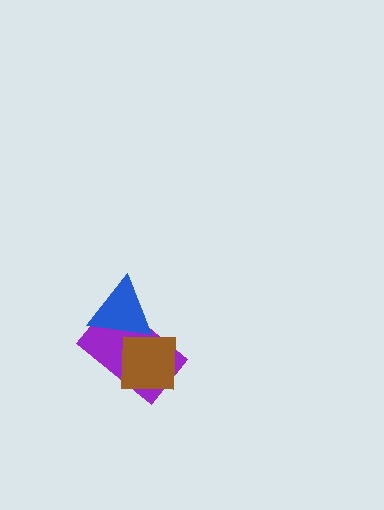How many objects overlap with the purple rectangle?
2 objects overlap with the purple rectangle.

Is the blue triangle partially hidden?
No, no other shape covers it.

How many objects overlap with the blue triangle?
1 object overlaps with the blue triangle.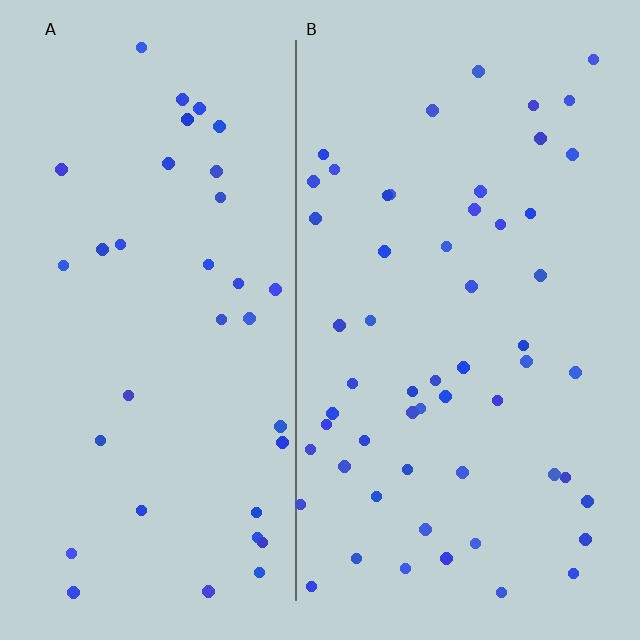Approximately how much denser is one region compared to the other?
Approximately 1.6× — region B over region A.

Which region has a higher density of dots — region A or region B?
B (the right).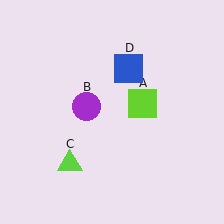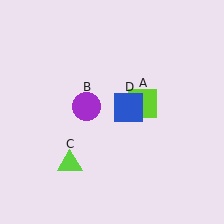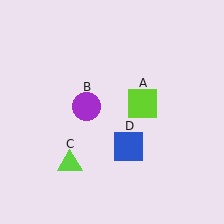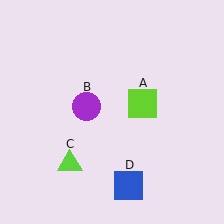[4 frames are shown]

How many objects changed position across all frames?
1 object changed position: blue square (object D).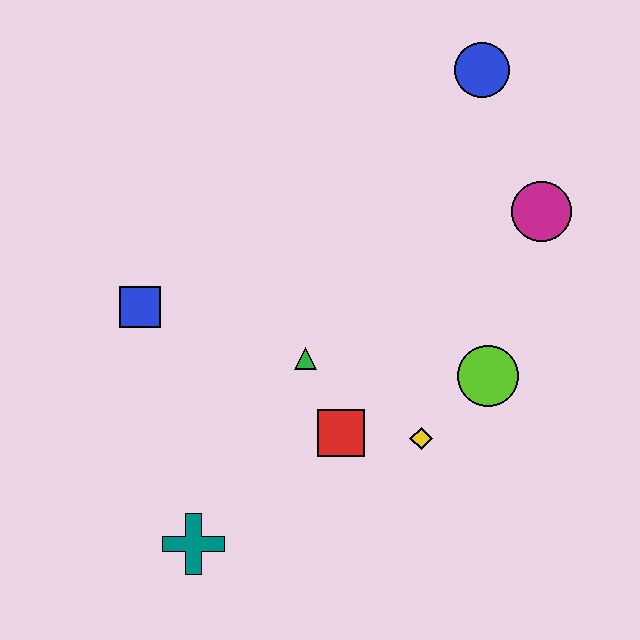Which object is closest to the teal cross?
The red square is closest to the teal cross.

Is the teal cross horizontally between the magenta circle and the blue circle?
No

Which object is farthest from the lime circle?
The blue square is farthest from the lime circle.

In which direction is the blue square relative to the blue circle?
The blue square is to the left of the blue circle.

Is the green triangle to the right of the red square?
No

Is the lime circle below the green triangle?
Yes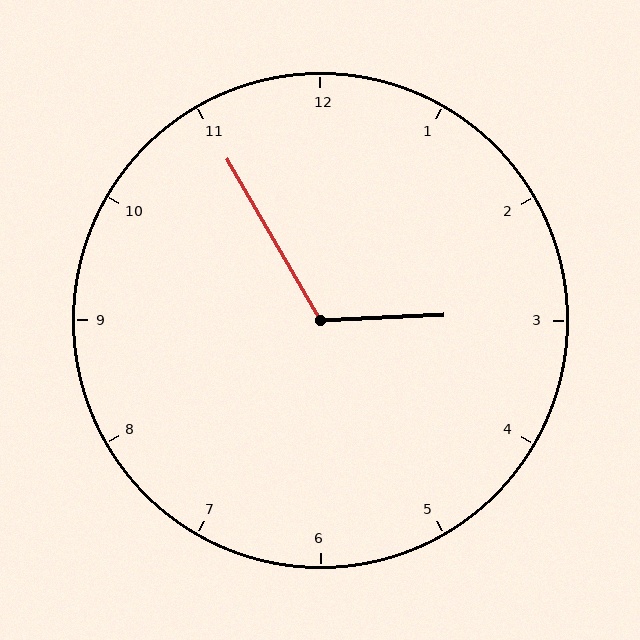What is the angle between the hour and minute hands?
Approximately 118 degrees.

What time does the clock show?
2:55.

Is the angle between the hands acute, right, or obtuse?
It is obtuse.